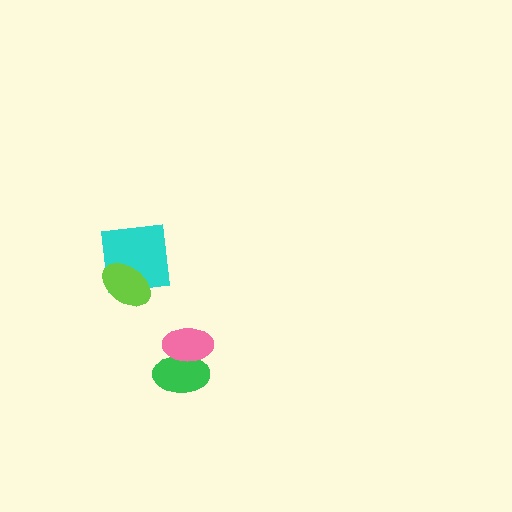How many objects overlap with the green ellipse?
1 object overlaps with the green ellipse.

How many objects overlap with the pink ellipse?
1 object overlaps with the pink ellipse.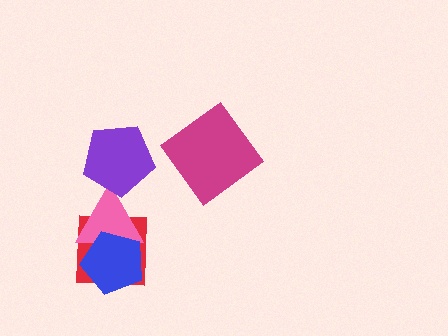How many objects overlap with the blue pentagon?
2 objects overlap with the blue pentagon.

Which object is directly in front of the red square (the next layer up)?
The pink triangle is directly in front of the red square.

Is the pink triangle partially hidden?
Yes, it is partially covered by another shape.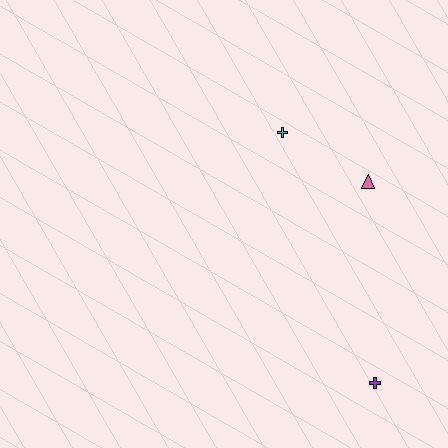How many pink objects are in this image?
There is 1 pink object.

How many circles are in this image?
There are no circles.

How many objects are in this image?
There are 3 objects.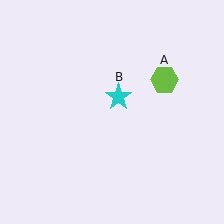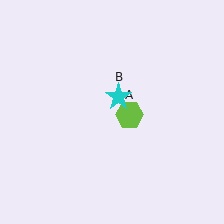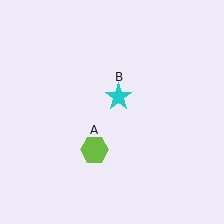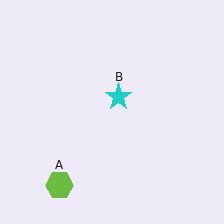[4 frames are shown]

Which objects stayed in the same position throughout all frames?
Cyan star (object B) remained stationary.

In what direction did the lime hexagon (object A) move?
The lime hexagon (object A) moved down and to the left.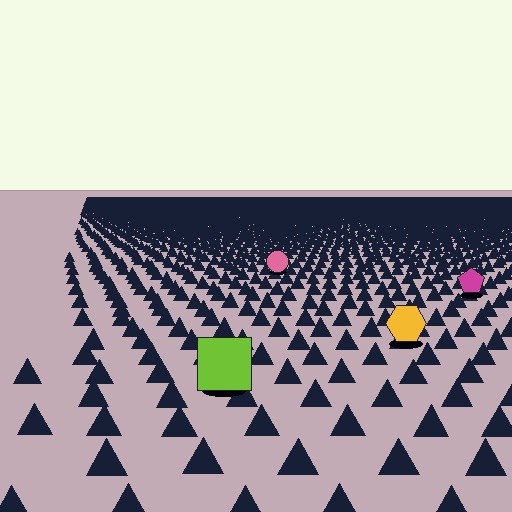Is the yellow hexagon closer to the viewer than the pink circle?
Yes. The yellow hexagon is closer — you can tell from the texture gradient: the ground texture is coarser near it.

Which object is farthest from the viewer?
The pink circle is farthest from the viewer. It appears smaller and the ground texture around it is denser.